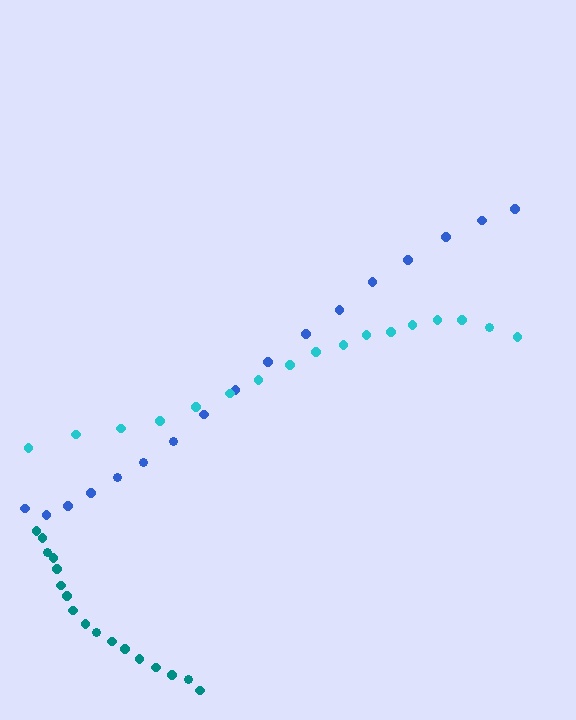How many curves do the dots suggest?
There are 3 distinct paths.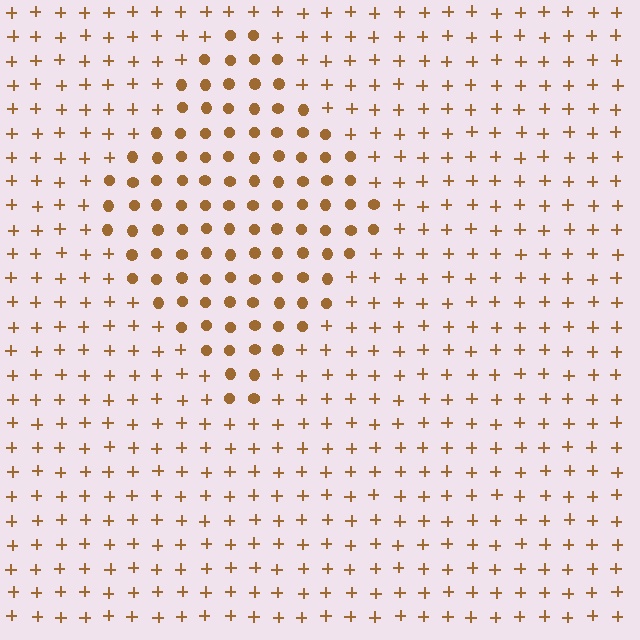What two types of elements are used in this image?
The image uses circles inside the diamond region and plus signs outside it.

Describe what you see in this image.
The image is filled with small brown elements arranged in a uniform grid. A diamond-shaped region contains circles, while the surrounding area contains plus signs. The boundary is defined purely by the change in element shape.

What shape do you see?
I see a diamond.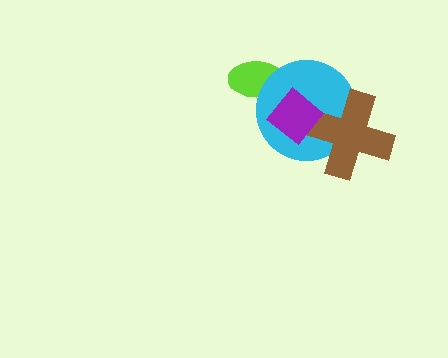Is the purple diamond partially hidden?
No, no other shape covers it.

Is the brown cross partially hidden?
Yes, it is partially covered by another shape.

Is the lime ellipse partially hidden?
Yes, it is partially covered by another shape.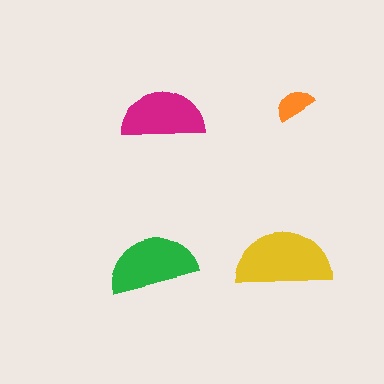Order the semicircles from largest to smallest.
the yellow one, the green one, the magenta one, the orange one.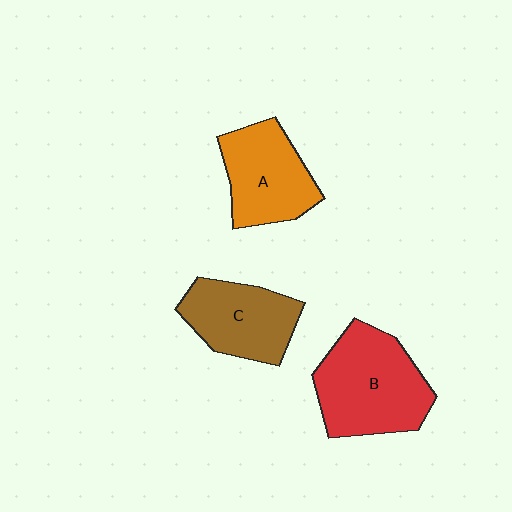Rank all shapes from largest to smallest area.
From largest to smallest: B (red), A (orange), C (brown).